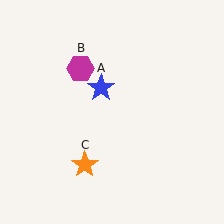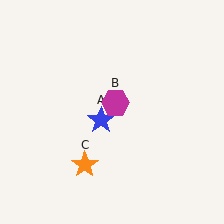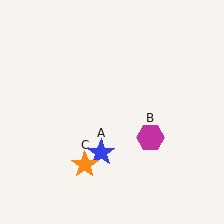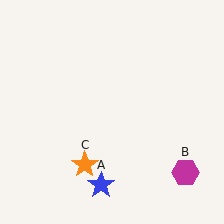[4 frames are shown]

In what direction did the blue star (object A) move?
The blue star (object A) moved down.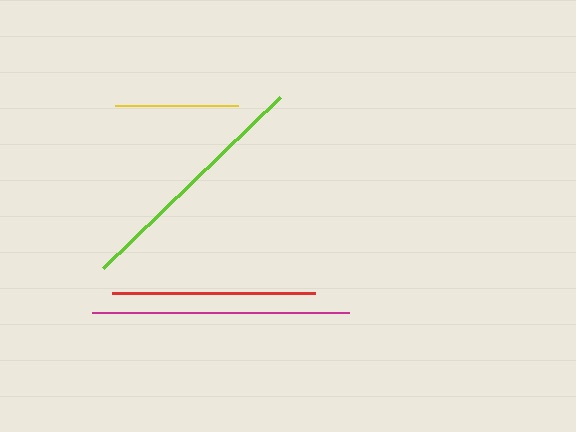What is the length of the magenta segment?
The magenta segment is approximately 257 pixels long.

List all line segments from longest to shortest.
From longest to shortest: magenta, lime, red, yellow.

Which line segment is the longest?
The magenta line is the longest at approximately 257 pixels.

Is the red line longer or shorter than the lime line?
The lime line is longer than the red line.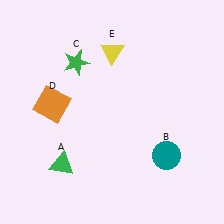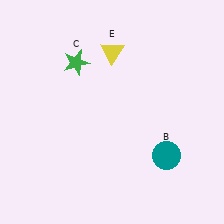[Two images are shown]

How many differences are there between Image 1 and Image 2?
There are 2 differences between the two images.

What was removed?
The orange square (D), the green triangle (A) were removed in Image 2.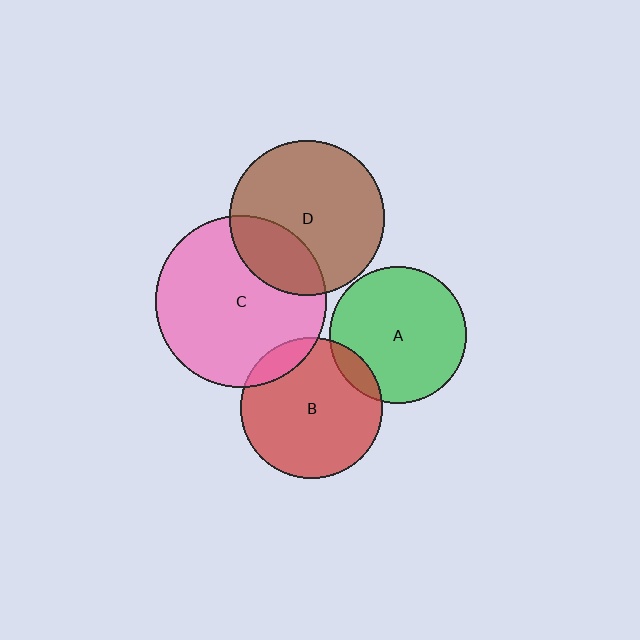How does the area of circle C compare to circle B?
Approximately 1.5 times.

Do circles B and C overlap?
Yes.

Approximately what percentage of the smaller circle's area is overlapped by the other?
Approximately 10%.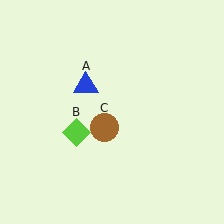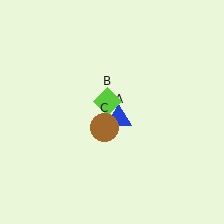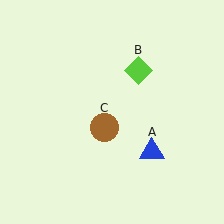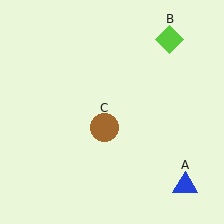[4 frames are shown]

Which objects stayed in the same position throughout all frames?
Brown circle (object C) remained stationary.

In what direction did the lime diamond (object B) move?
The lime diamond (object B) moved up and to the right.